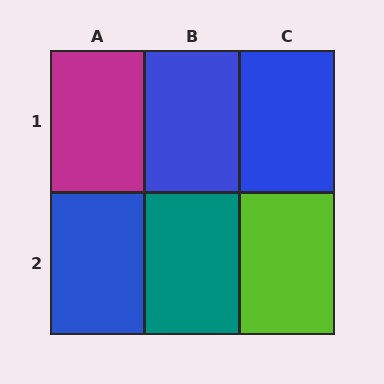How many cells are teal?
1 cell is teal.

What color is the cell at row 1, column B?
Blue.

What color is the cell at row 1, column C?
Blue.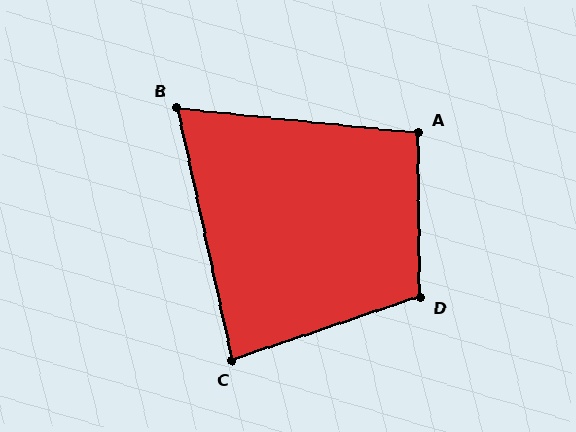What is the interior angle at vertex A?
Approximately 96 degrees (obtuse).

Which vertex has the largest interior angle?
D, at approximately 108 degrees.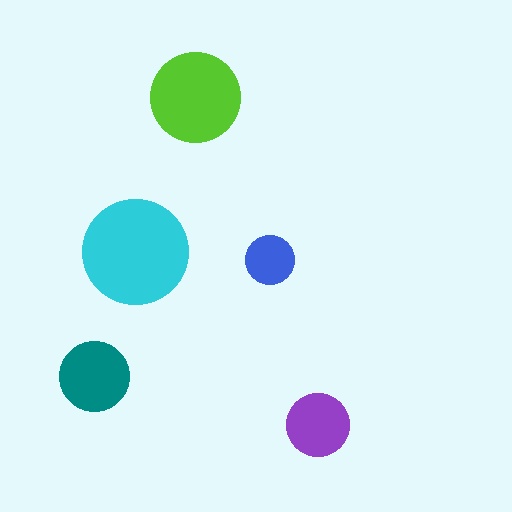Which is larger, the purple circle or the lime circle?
The lime one.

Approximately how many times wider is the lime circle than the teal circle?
About 1.5 times wider.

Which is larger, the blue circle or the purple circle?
The purple one.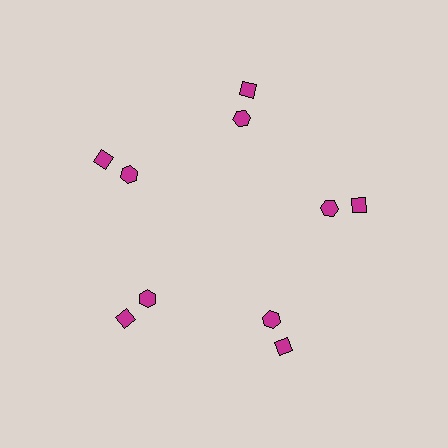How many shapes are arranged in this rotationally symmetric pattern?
There are 10 shapes, arranged in 5 groups of 2.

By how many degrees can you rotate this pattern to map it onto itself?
The pattern maps onto itself every 72 degrees of rotation.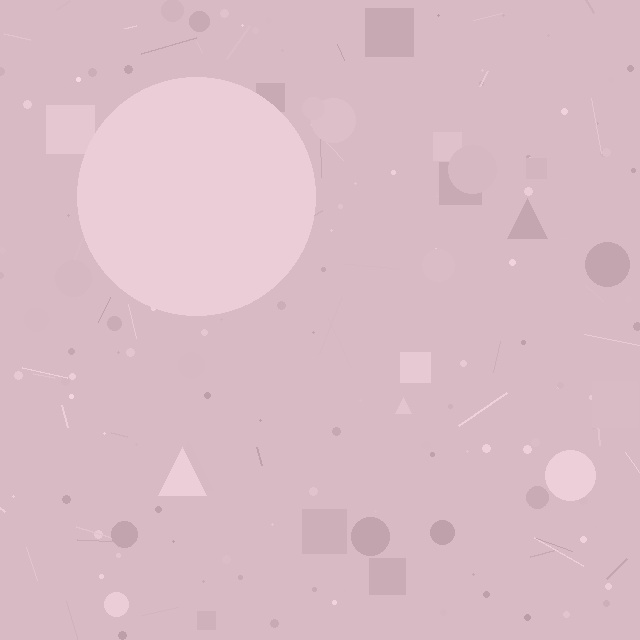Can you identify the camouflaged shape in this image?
The camouflaged shape is a circle.